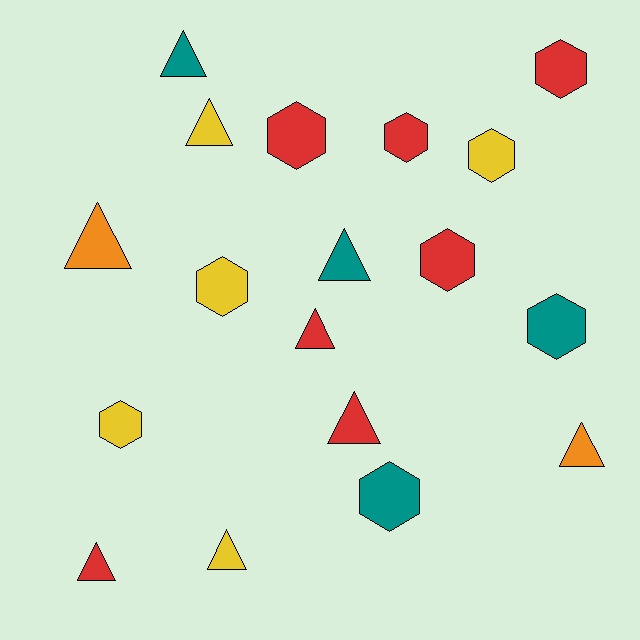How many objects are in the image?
There are 18 objects.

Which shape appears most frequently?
Hexagon, with 9 objects.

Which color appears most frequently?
Red, with 7 objects.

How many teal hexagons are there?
There are 2 teal hexagons.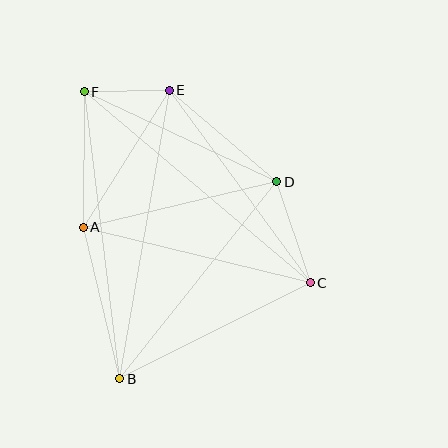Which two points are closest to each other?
Points E and F are closest to each other.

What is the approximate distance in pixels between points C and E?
The distance between C and E is approximately 239 pixels.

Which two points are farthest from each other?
Points C and F are farthest from each other.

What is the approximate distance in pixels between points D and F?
The distance between D and F is approximately 213 pixels.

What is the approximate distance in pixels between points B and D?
The distance between B and D is approximately 252 pixels.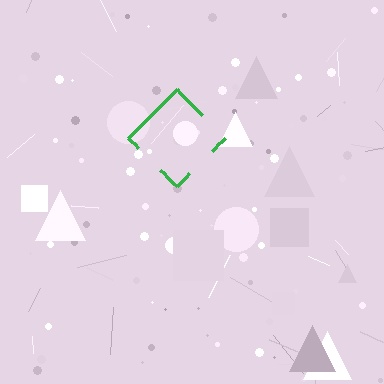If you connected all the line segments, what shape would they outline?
They would outline a diamond.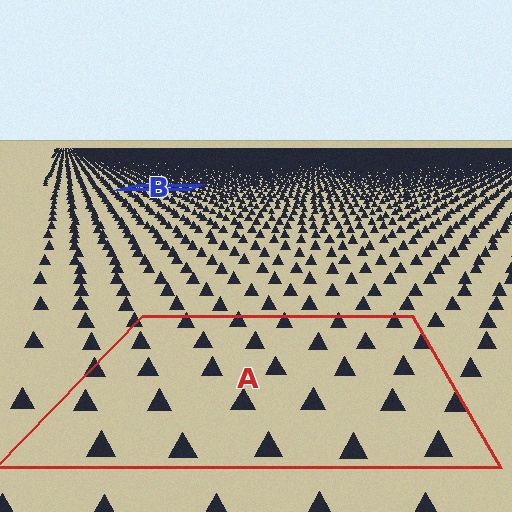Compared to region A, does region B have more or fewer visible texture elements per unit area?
Region B has more texture elements per unit area — they are packed more densely because it is farther away.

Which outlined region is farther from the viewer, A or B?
Region B is farther from the viewer — the texture elements inside it appear smaller and more densely packed.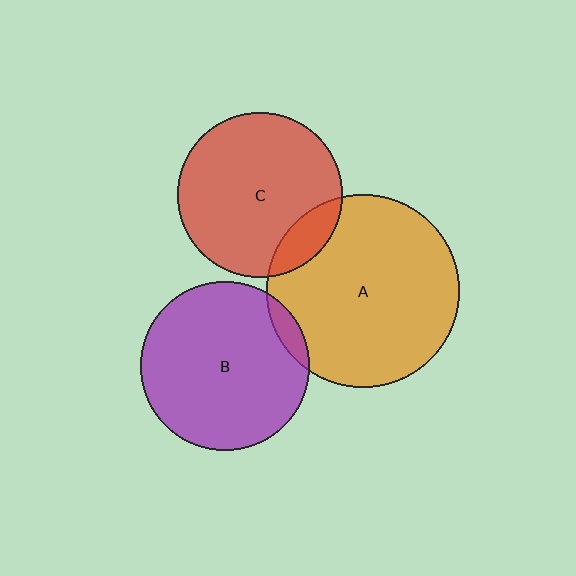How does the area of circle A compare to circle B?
Approximately 1.3 times.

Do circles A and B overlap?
Yes.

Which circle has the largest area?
Circle A (orange).